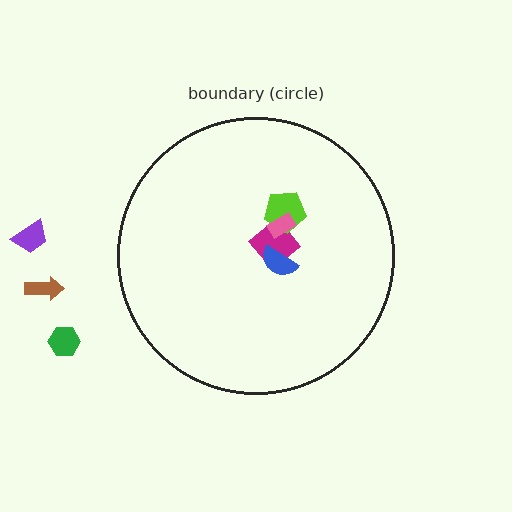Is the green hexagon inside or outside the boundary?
Outside.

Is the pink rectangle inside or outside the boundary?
Inside.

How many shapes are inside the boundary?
4 inside, 3 outside.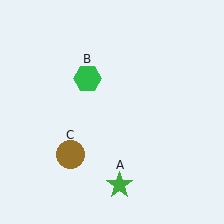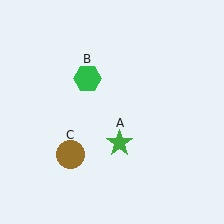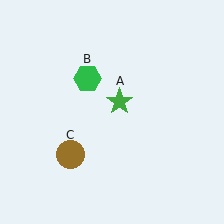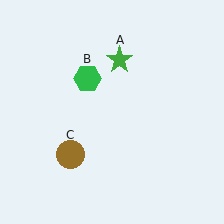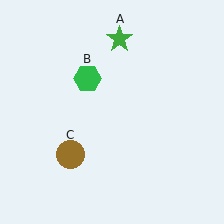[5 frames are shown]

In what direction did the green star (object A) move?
The green star (object A) moved up.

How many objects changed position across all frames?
1 object changed position: green star (object A).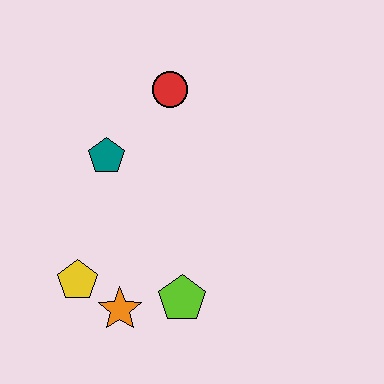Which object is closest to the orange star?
The yellow pentagon is closest to the orange star.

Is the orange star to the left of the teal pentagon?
No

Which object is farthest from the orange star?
The red circle is farthest from the orange star.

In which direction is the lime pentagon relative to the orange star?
The lime pentagon is to the right of the orange star.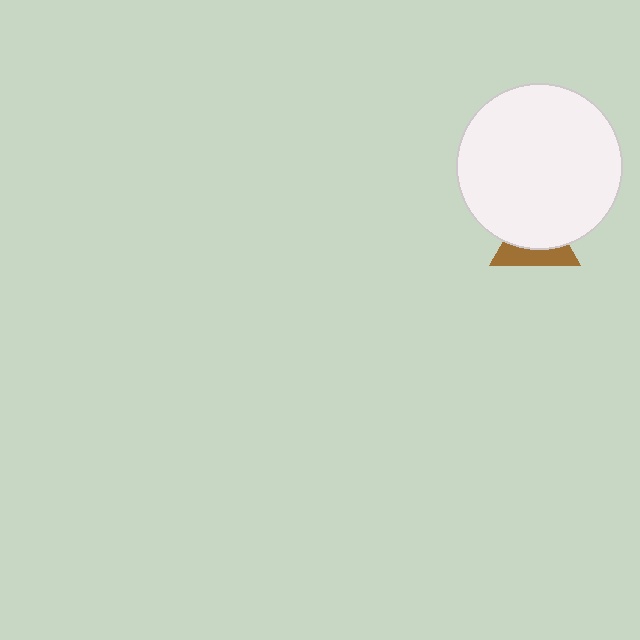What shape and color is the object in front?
The object in front is a white circle.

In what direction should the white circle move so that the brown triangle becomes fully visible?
The white circle should move up. That is the shortest direction to clear the overlap and leave the brown triangle fully visible.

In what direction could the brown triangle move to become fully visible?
The brown triangle could move down. That would shift it out from behind the white circle entirely.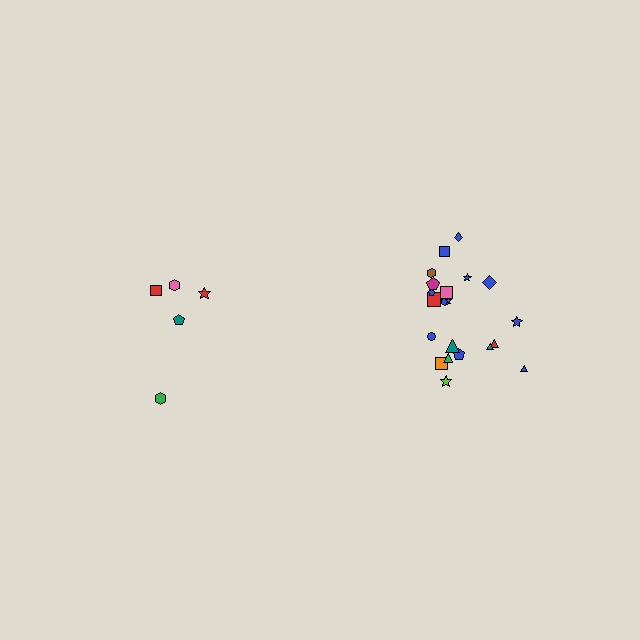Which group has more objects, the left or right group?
The right group.